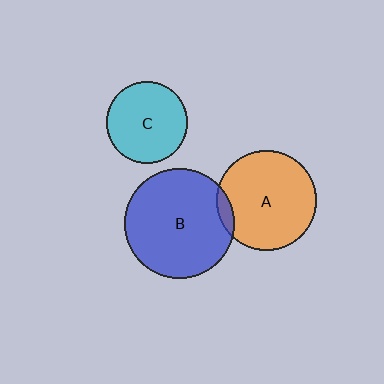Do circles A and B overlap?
Yes.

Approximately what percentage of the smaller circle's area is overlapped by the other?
Approximately 5%.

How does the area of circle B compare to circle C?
Approximately 1.8 times.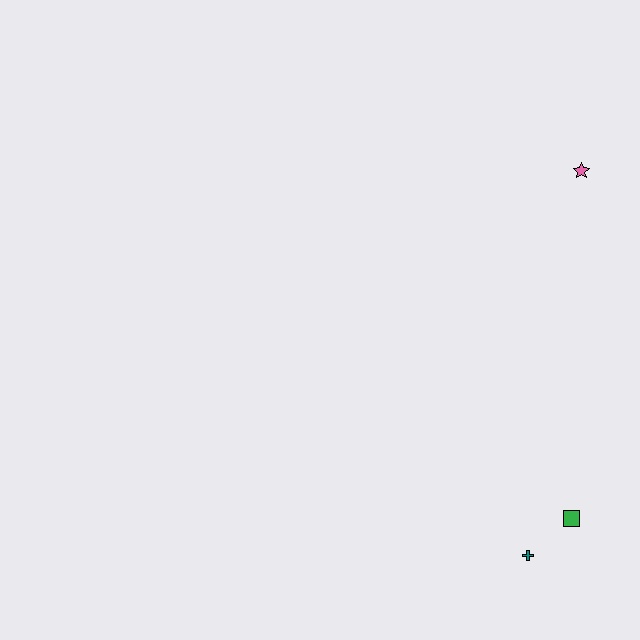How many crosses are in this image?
There is 1 cross.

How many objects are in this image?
There are 3 objects.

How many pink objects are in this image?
There is 1 pink object.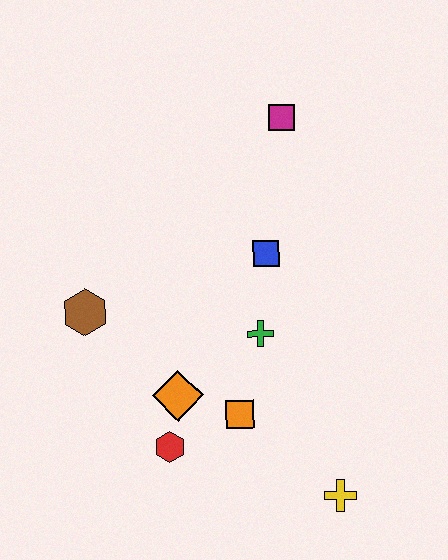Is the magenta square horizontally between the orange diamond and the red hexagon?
No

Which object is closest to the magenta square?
The blue square is closest to the magenta square.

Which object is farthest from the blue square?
The yellow cross is farthest from the blue square.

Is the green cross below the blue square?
Yes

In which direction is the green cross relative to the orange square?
The green cross is above the orange square.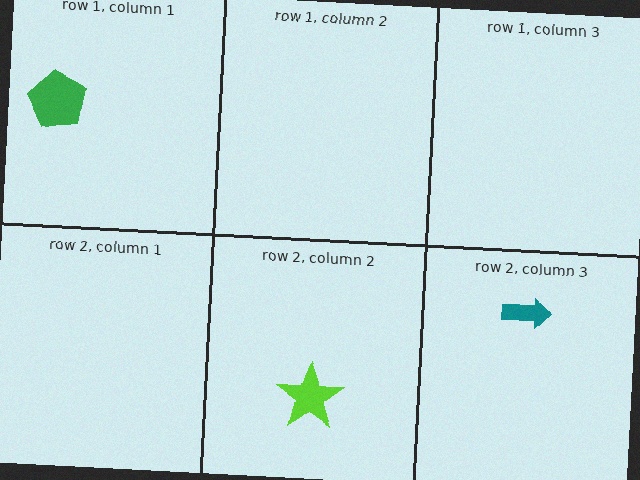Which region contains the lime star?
The row 2, column 2 region.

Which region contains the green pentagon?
The row 1, column 1 region.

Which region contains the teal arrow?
The row 2, column 3 region.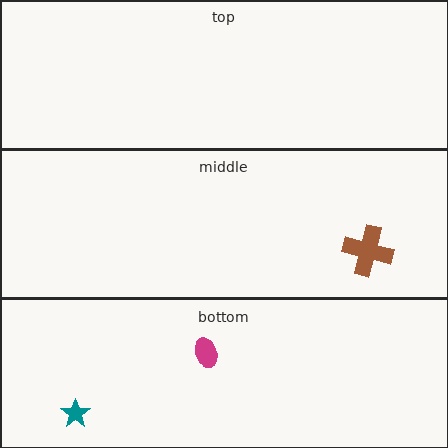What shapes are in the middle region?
The brown cross.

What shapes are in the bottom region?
The magenta ellipse, the teal star.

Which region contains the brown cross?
The middle region.